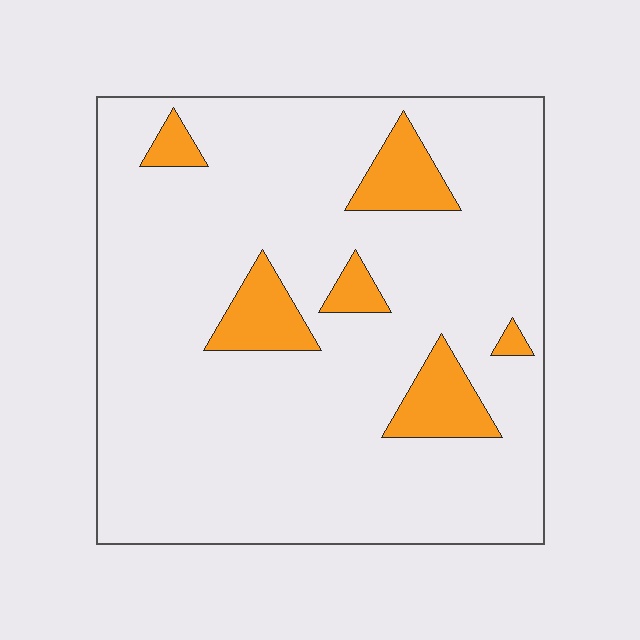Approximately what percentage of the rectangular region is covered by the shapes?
Approximately 10%.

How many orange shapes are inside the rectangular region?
6.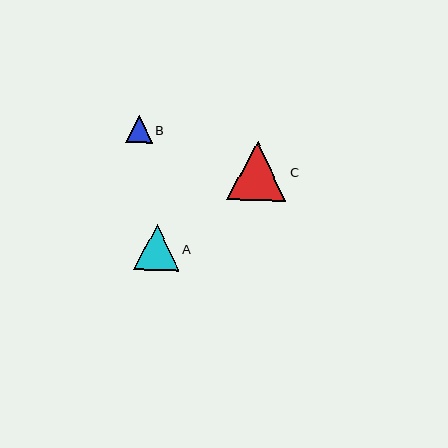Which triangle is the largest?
Triangle C is the largest with a size of approximately 59 pixels.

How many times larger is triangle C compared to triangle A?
Triangle C is approximately 1.3 times the size of triangle A.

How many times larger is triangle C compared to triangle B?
Triangle C is approximately 2.2 times the size of triangle B.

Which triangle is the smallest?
Triangle B is the smallest with a size of approximately 27 pixels.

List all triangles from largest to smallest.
From largest to smallest: C, A, B.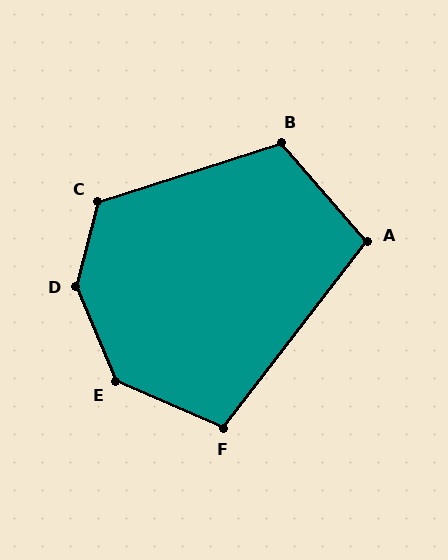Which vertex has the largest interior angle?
D, at approximately 143 degrees.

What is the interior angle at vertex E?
Approximately 136 degrees (obtuse).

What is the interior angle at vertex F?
Approximately 104 degrees (obtuse).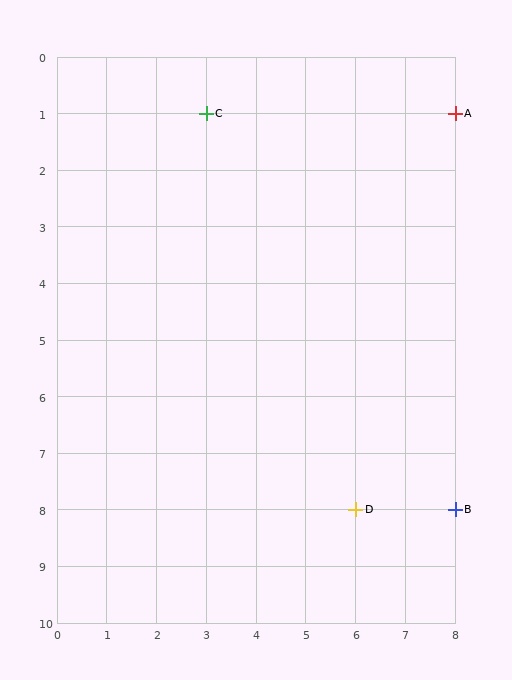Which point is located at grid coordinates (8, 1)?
Point A is at (8, 1).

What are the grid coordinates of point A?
Point A is at grid coordinates (8, 1).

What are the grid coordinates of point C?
Point C is at grid coordinates (3, 1).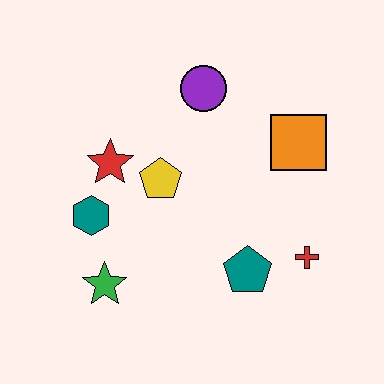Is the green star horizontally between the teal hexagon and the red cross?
Yes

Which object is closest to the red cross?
The teal pentagon is closest to the red cross.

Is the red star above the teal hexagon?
Yes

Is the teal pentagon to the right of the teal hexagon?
Yes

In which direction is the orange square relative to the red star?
The orange square is to the right of the red star.